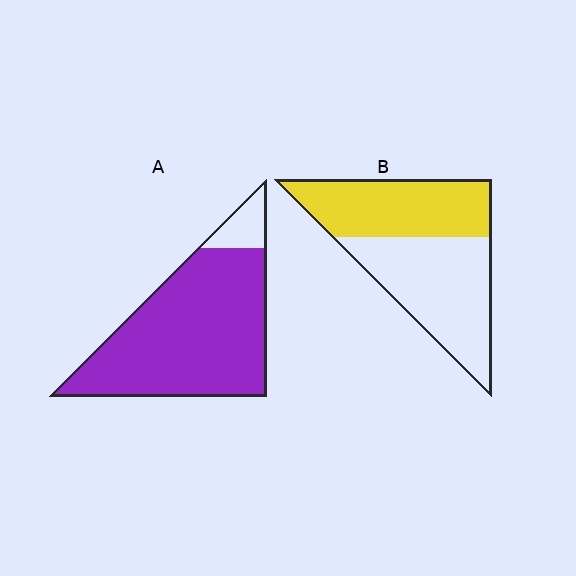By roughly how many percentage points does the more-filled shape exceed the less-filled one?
By roughly 45 percentage points (A over B).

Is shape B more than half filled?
Roughly half.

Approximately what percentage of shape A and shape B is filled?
A is approximately 90% and B is approximately 45%.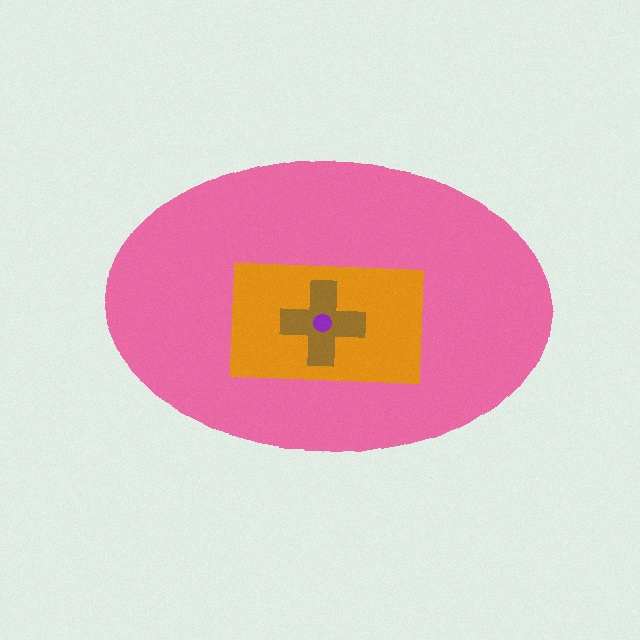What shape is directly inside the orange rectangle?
The brown cross.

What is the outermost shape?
The pink ellipse.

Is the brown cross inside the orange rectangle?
Yes.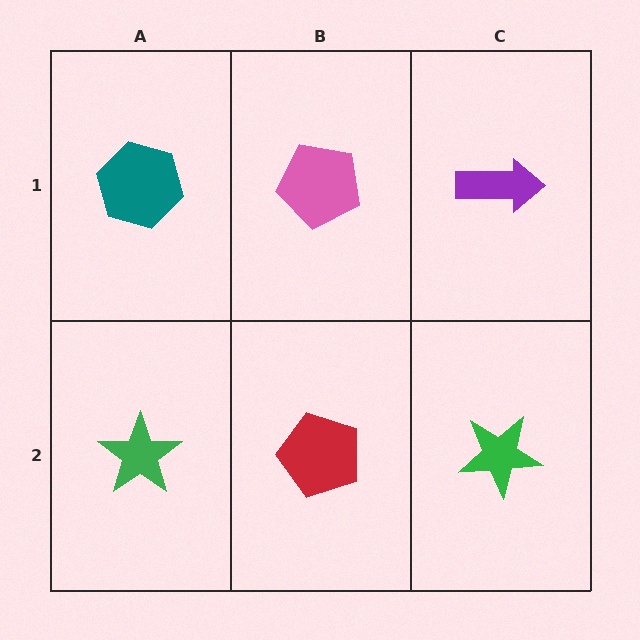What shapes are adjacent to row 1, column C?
A green star (row 2, column C), a pink pentagon (row 1, column B).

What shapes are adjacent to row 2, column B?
A pink pentagon (row 1, column B), a green star (row 2, column A), a green star (row 2, column C).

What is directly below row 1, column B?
A red pentagon.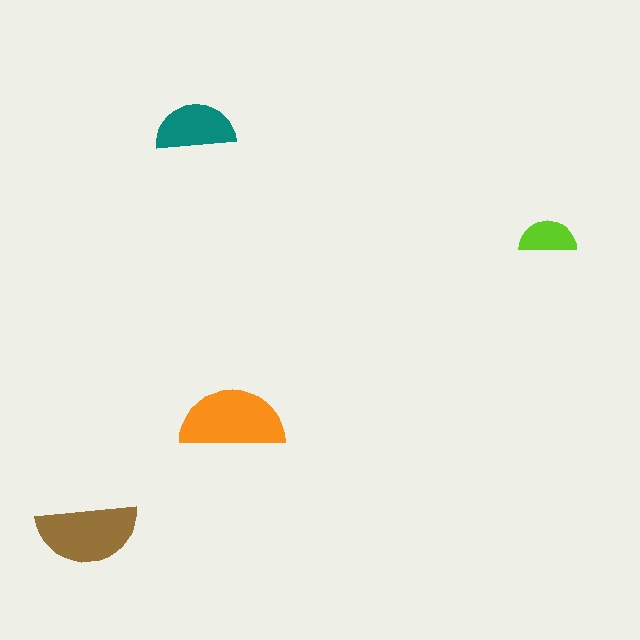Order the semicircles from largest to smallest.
the orange one, the brown one, the teal one, the lime one.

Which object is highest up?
The teal semicircle is topmost.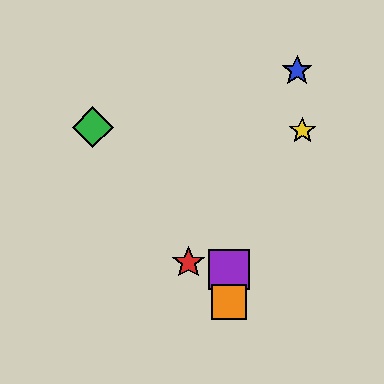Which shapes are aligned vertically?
The purple square, the orange square are aligned vertically.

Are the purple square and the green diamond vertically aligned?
No, the purple square is at x≈229 and the green diamond is at x≈93.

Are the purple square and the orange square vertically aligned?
Yes, both are at x≈229.